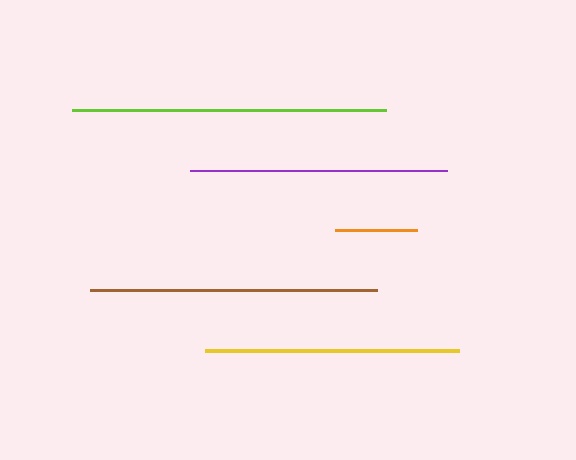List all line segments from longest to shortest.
From longest to shortest: lime, brown, purple, yellow, orange.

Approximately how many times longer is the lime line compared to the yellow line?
The lime line is approximately 1.2 times the length of the yellow line.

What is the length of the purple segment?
The purple segment is approximately 257 pixels long.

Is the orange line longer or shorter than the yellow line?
The yellow line is longer than the orange line.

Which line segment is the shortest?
The orange line is the shortest at approximately 83 pixels.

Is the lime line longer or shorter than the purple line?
The lime line is longer than the purple line.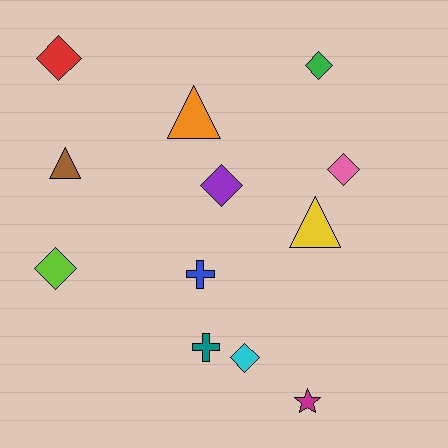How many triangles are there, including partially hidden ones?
There are 3 triangles.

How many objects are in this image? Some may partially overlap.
There are 12 objects.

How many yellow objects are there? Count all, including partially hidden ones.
There is 1 yellow object.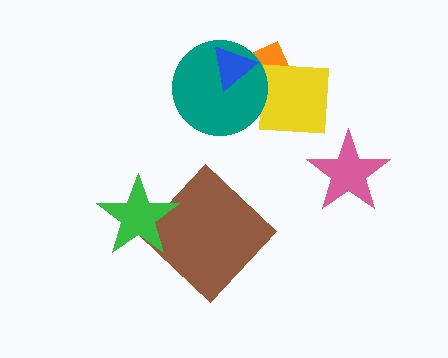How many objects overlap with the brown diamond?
1 object overlaps with the brown diamond.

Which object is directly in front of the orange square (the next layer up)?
The yellow square is directly in front of the orange square.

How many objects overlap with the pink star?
0 objects overlap with the pink star.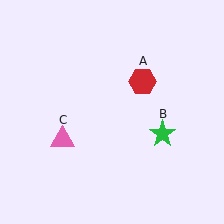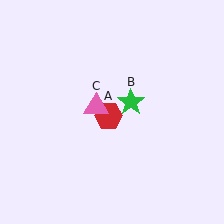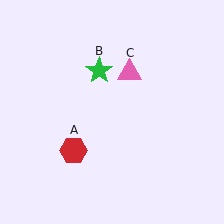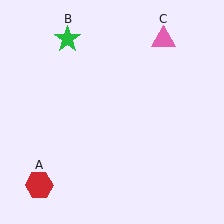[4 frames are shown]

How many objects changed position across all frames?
3 objects changed position: red hexagon (object A), green star (object B), pink triangle (object C).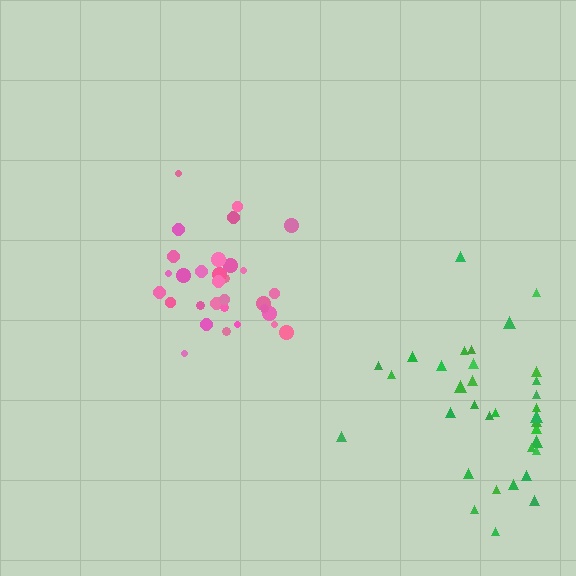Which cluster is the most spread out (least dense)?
Green.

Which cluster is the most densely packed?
Pink.